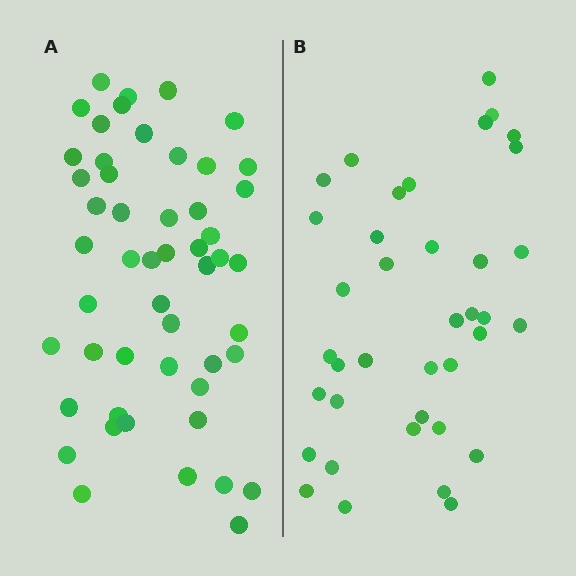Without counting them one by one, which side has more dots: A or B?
Region A (the left region) has more dots.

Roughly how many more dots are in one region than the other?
Region A has approximately 15 more dots than region B.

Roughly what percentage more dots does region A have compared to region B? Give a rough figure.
About 35% more.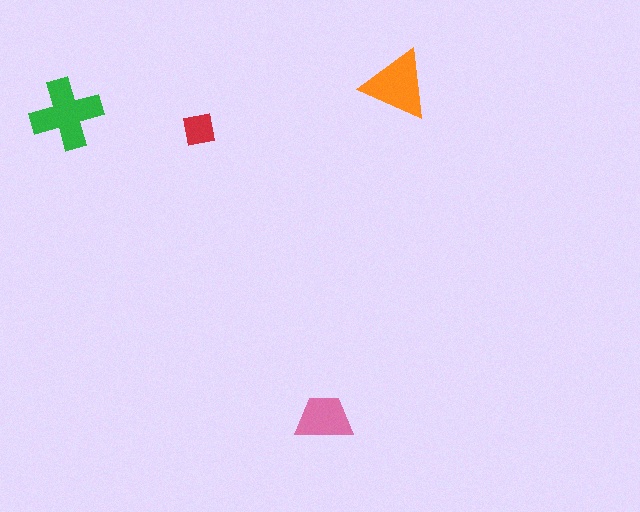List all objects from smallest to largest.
The red square, the pink trapezoid, the orange triangle, the green cross.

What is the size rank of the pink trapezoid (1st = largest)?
3rd.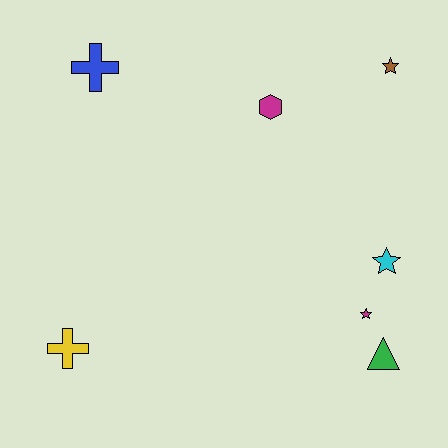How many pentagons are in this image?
There are no pentagons.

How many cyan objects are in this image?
There is 1 cyan object.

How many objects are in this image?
There are 7 objects.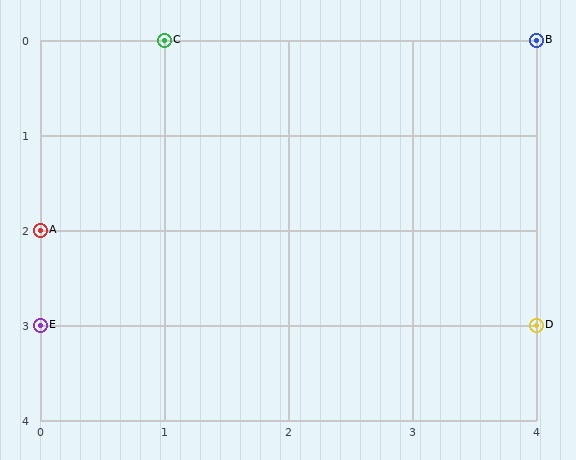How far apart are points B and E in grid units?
Points B and E are 4 columns and 3 rows apart (about 5.0 grid units diagonally).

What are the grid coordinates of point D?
Point D is at grid coordinates (4, 3).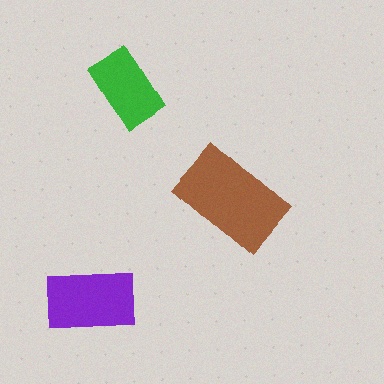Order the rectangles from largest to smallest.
the brown one, the purple one, the green one.